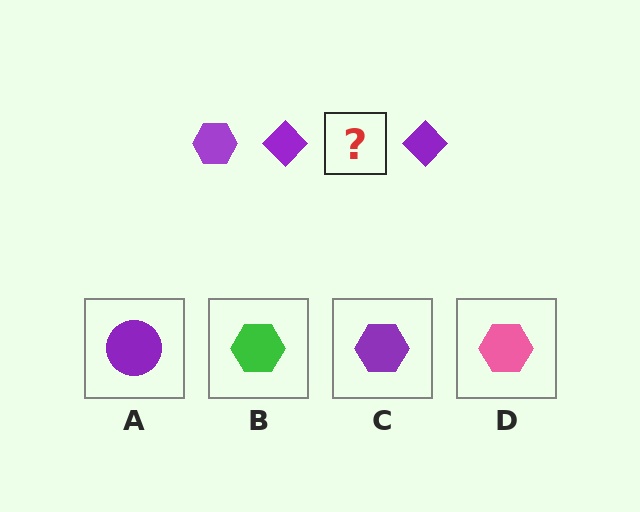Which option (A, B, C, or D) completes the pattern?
C.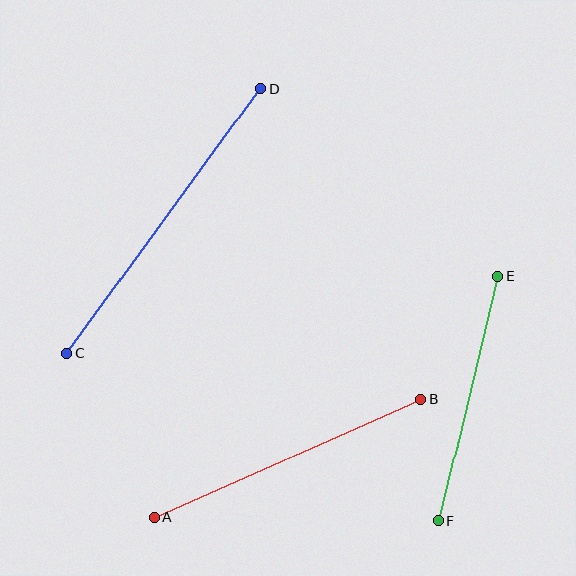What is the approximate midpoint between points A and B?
The midpoint is at approximately (287, 458) pixels.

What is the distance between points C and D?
The distance is approximately 328 pixels.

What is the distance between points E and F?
The distance is approximately 253 pixels.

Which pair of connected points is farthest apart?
Points C and D are farthest apart.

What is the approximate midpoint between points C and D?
The midpoint is at approximately (163, 221) pixels.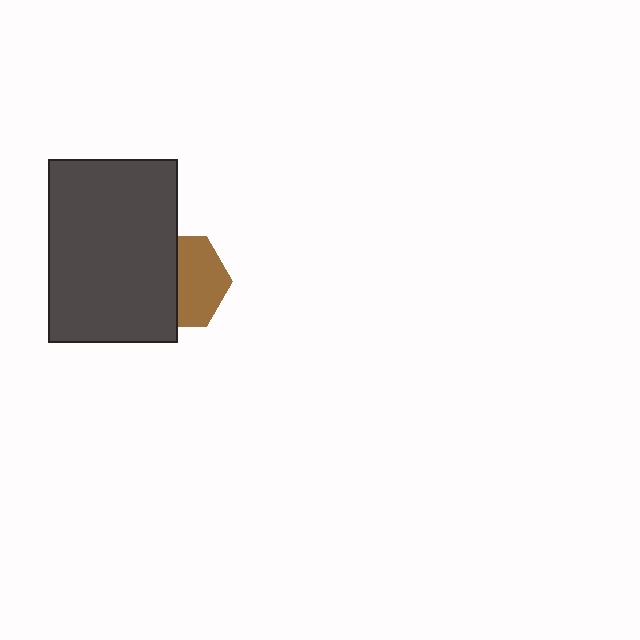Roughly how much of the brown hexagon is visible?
About half of it is visible (roughly 54%).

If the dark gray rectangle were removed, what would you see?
You would see the complete brown hexagon.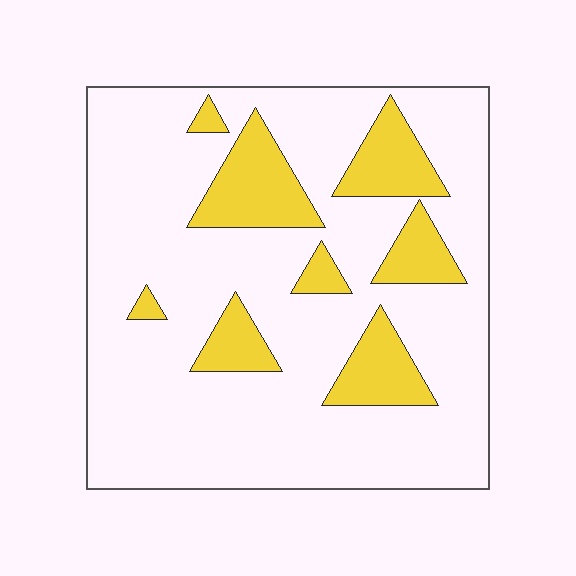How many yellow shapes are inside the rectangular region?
8.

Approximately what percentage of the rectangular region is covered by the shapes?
Approximately 20%.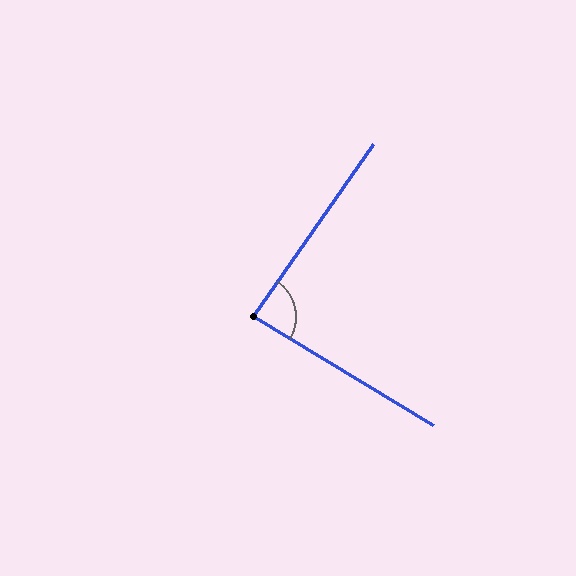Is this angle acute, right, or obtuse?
It is approximately a right angle.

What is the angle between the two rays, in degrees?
Approximately 86 degrees.